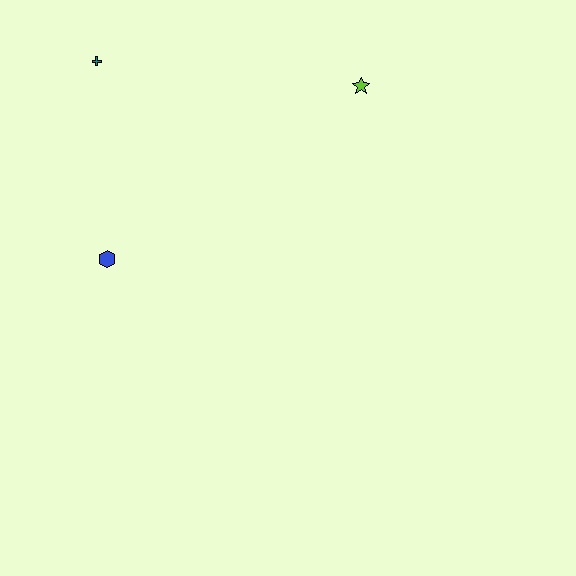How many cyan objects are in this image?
There are no cyan objects.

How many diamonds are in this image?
There are no diamonds.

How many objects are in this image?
There are 3 objects.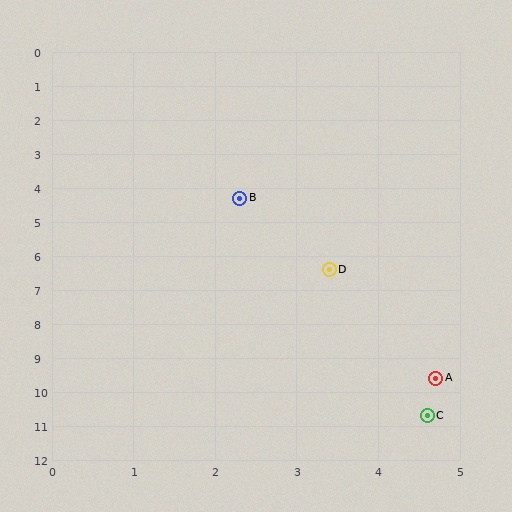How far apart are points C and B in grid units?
Points C and B are about 6.8 grid units apart.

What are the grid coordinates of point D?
Point D is at approximately (3.4, 6.4).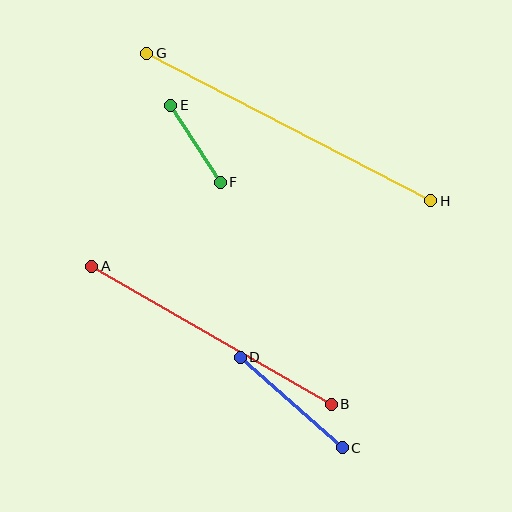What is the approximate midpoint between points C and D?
The midpoint is at approximately (291, 402) pixels.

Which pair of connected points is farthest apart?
Points G and H are farthest apart.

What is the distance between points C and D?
The distance is approximately 136 pixels.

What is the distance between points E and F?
The distance is approximately 92 pixels.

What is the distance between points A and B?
The distance is approximately 277 pixels.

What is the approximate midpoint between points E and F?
The midpoint is at approximately (196, 144) pixels.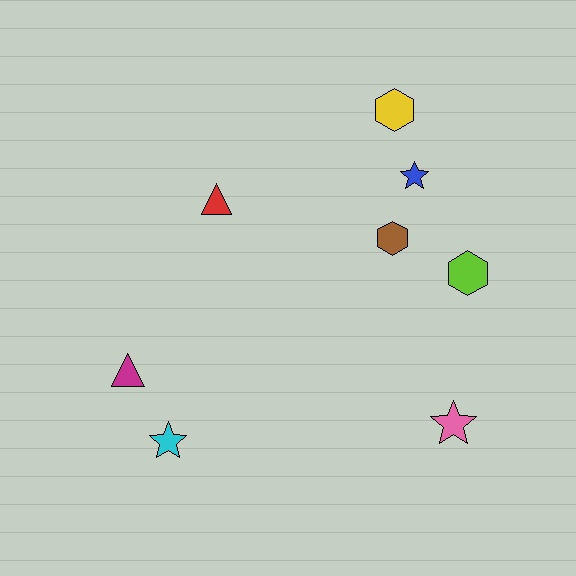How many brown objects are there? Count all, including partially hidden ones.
There is 1 brown object.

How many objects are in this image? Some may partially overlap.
There are 8 objects.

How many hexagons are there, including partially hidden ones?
There are 3 hexagons.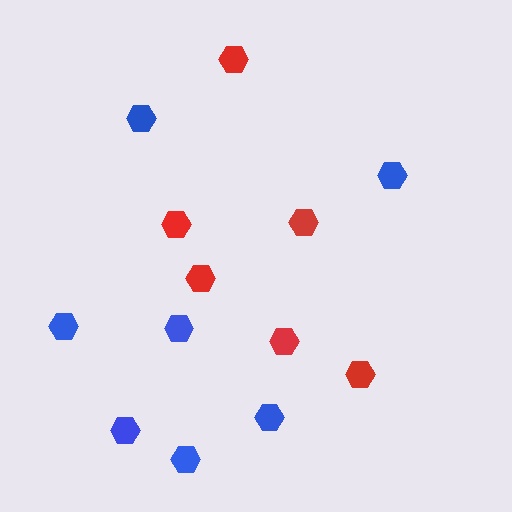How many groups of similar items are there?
There are 2 groups: one group of red hexagons (6) and one group of blue hexagons (7).